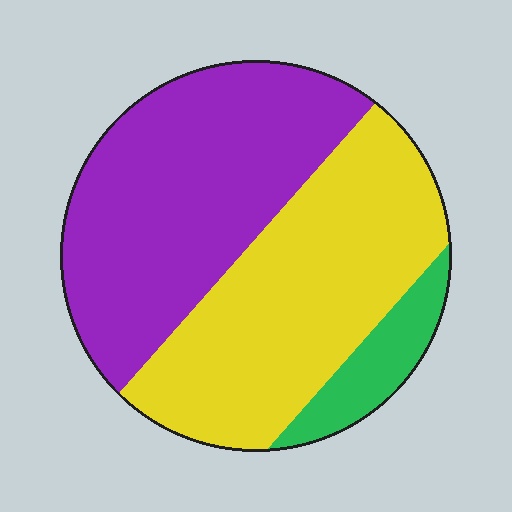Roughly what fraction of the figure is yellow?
Yellow covers around 45% of the figure.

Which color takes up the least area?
Green, at roughly 10%.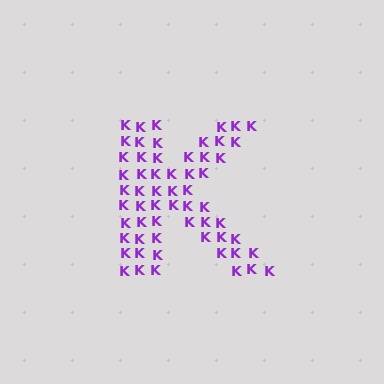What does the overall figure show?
The overall figure shows the letter K.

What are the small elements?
The small elements are letter K's.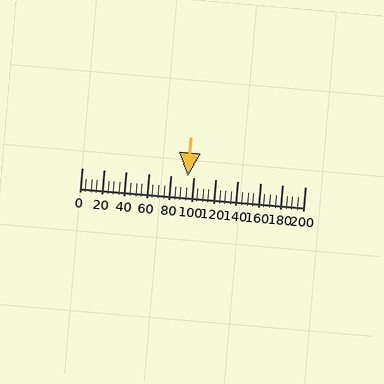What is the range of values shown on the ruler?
The ruler shows values from 0 to 200.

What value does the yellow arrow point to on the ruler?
The yellow arrow points to approximately 95.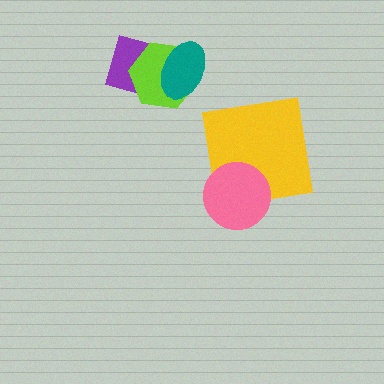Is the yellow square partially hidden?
Yes, it is partially covered by another shape.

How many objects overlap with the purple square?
2 objects overlap with the purple square.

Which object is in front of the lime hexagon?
The teal ellipse is in front of the lime hexagon.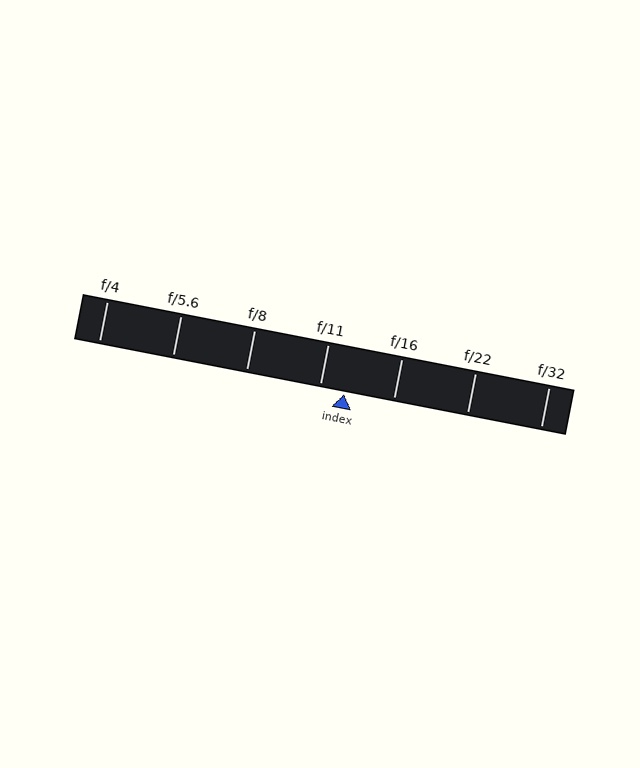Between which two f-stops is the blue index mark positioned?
The index mark is between f/11 and f/16.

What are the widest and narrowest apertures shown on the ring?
The widest aperture shown is f/4 and the narrowest is f/32.